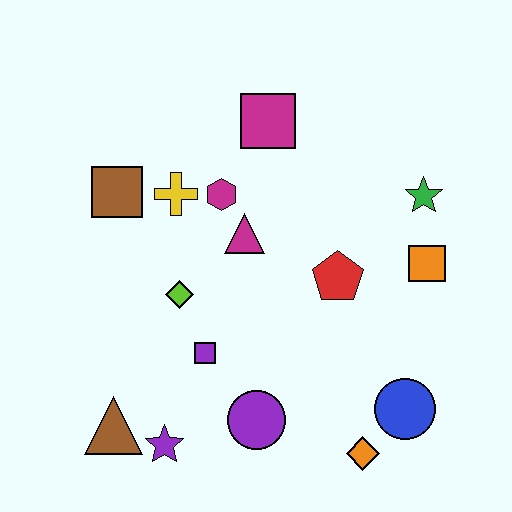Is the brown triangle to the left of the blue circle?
Yes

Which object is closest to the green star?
The orange square is closest to the green star.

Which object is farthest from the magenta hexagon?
The orange diamond is farthest from the magenta hexagon.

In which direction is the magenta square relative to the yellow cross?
The magenta square is to the right of the yellow cross.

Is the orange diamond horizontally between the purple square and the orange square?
Yes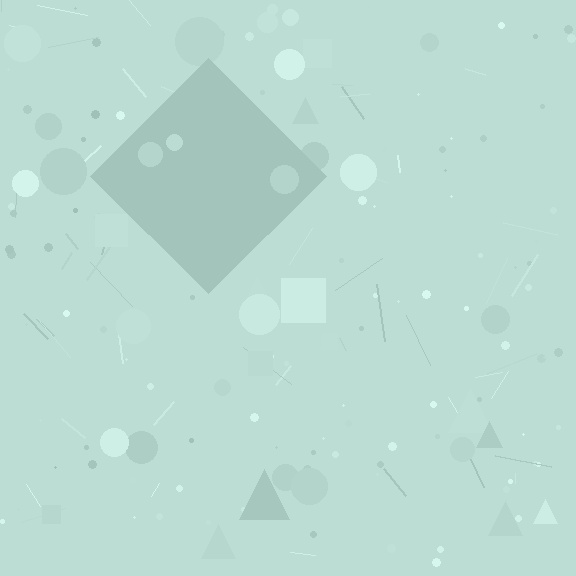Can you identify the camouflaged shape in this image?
The camouflaged shape is a diamond.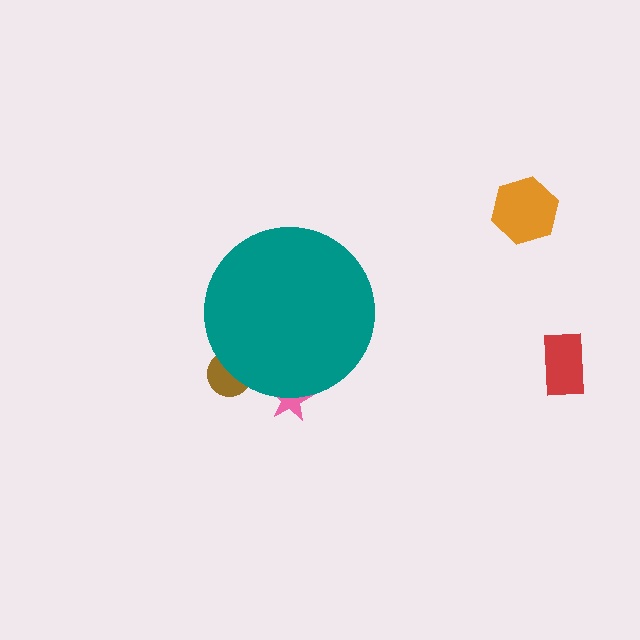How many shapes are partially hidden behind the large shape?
2 shapes are partially hidden.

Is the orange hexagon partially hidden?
No, the orange hexagon is fully visible.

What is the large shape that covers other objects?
A teal circle.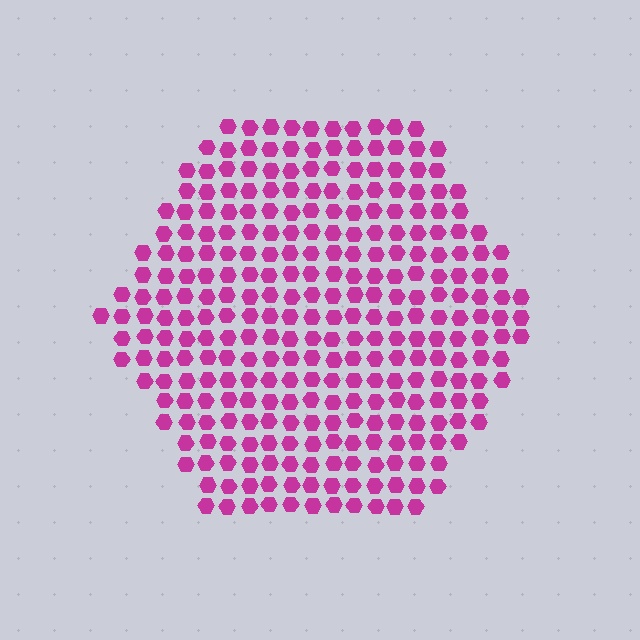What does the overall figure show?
The overall figure shows a hexagon.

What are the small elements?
The small elements are hexagons.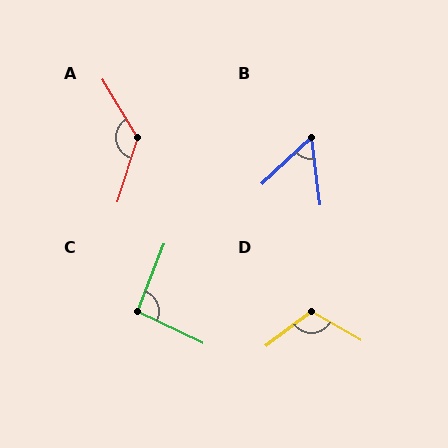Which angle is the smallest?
B, at approximately 54 degrees.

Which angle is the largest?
A, at approximately 131 degrees.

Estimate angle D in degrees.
Approximately 113 degrees.